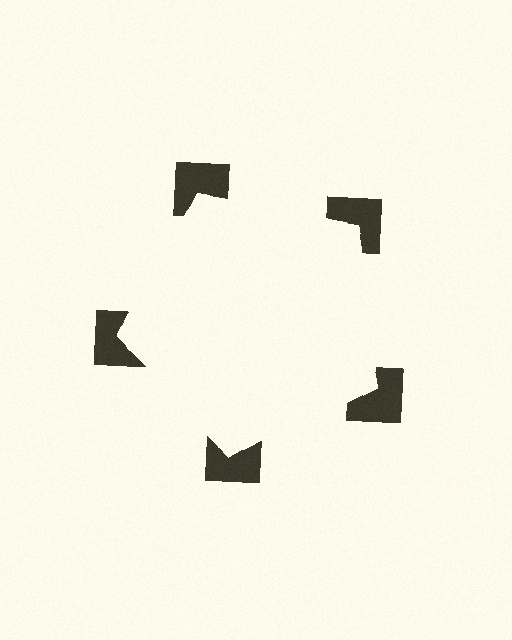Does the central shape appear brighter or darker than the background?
It typically appears slightly brighter than the background, even though no actual brightness change is drawn.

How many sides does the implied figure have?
5 sides.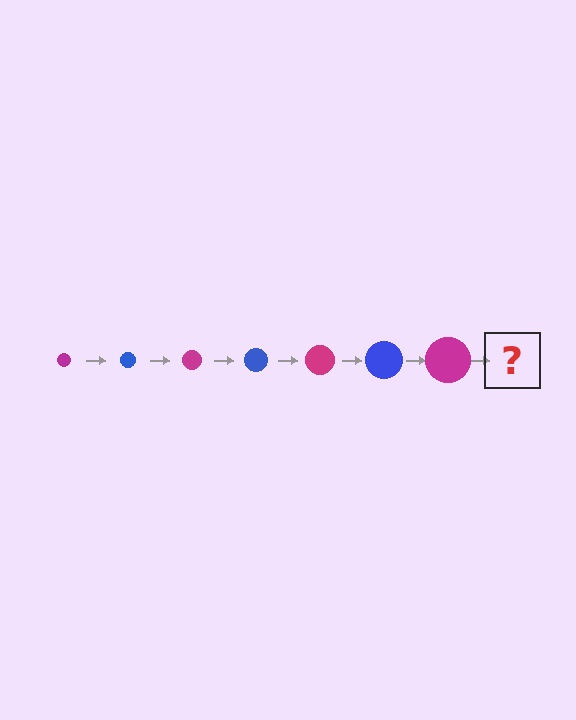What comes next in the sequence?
The next element should be a blue circle, larger than the previous one.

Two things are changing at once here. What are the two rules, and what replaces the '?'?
The two rules are that the circle grows larger each step and the color cycles through magenta and blue. The '?' should be a blue circle, larger than the previous one.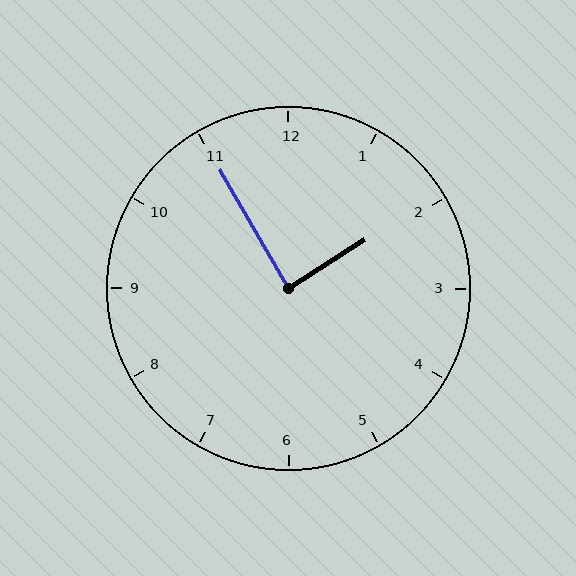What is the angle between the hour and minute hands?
Approximately 88 degrees.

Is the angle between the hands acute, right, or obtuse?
It is right.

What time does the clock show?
1:55.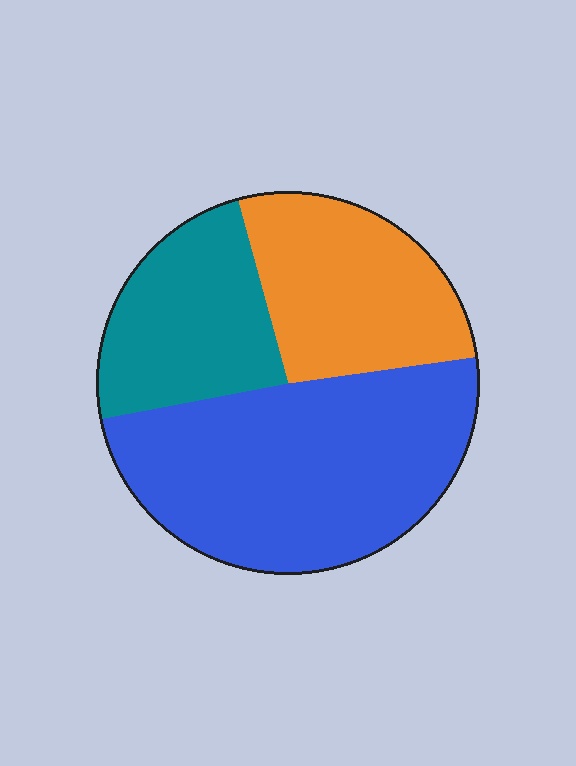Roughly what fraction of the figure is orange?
Orange takes up about one quarter (1/4) of the figure.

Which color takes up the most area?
Blue, at roughly 50%.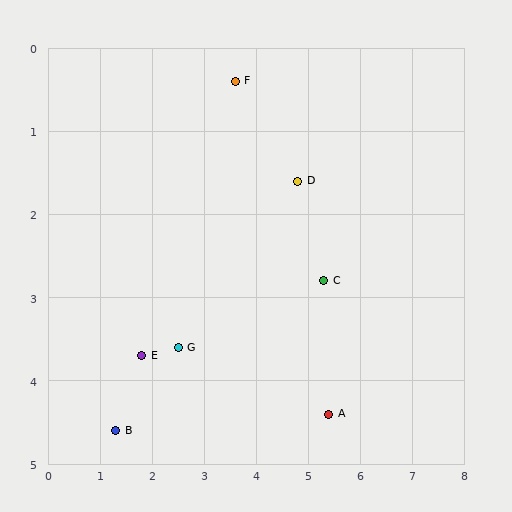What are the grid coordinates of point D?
Point D is at approximately (4.8, 1.6).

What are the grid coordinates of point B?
Point B is at approximately (1.3, 4.6).